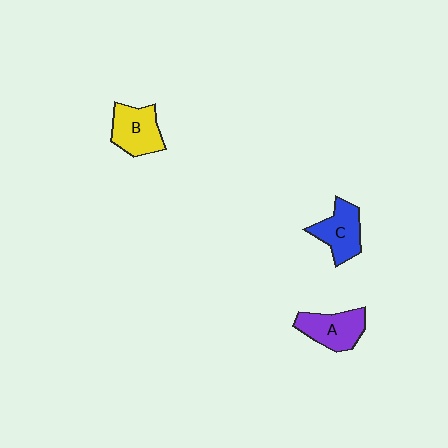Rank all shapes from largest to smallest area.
From largest to smallest: B (yellow), A (purple), C (blue).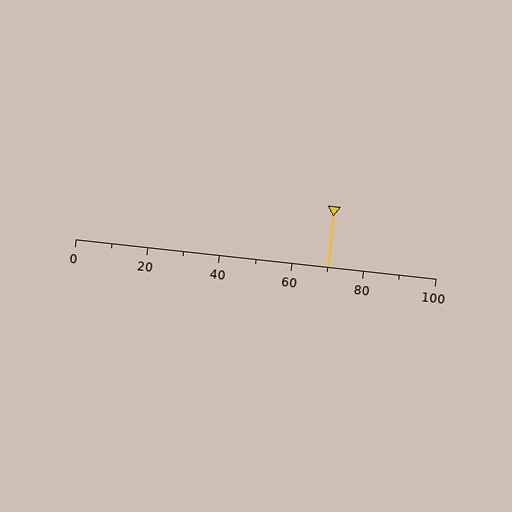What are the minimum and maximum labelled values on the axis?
The axis runs from 0 to 100.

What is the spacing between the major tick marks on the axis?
The major ticks are spaced 20 apart.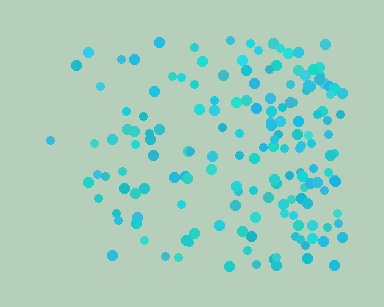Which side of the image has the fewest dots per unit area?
The left.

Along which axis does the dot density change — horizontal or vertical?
Horizontal.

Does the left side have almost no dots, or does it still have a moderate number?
Still a moderate number, just noticeably fewer than the right.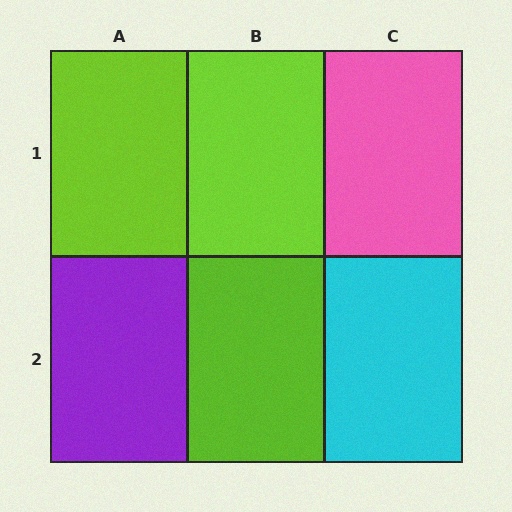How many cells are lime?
3 cells are lime.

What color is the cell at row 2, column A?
Purple.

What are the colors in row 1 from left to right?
Lime, lime, pink.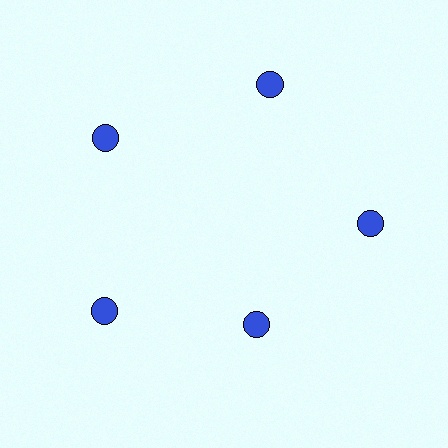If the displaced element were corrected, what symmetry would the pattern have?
It would have 5-fold rotational symmetry — the pattern would map onto itself every 72 degrees.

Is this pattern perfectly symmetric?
No. The 5 blue circles are arranged in a ring, but one element near the 5 o'clock position is pulled inward toward the center, breaking the 5-fold rotational symmetry.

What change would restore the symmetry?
The symmetry would be restored by moving it outward, back onto the ring so that all 5 circles sit at equal angles and equal distance from the center.